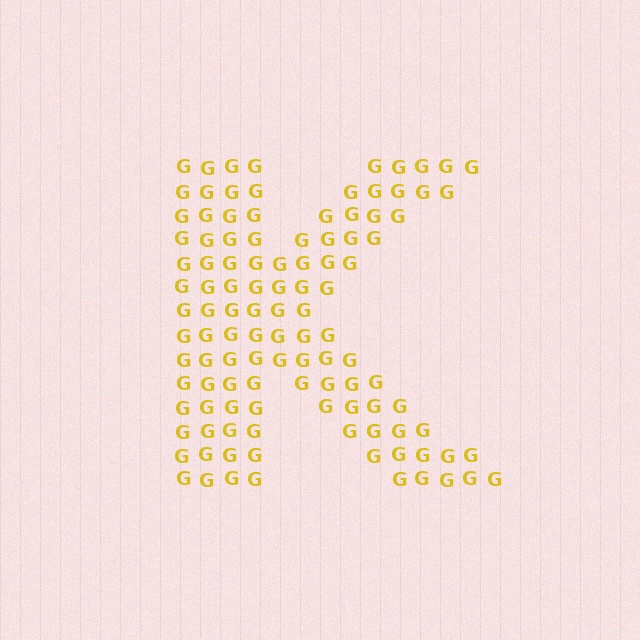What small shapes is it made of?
It is made of small letter G's.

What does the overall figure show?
The overall figure shows the letter K.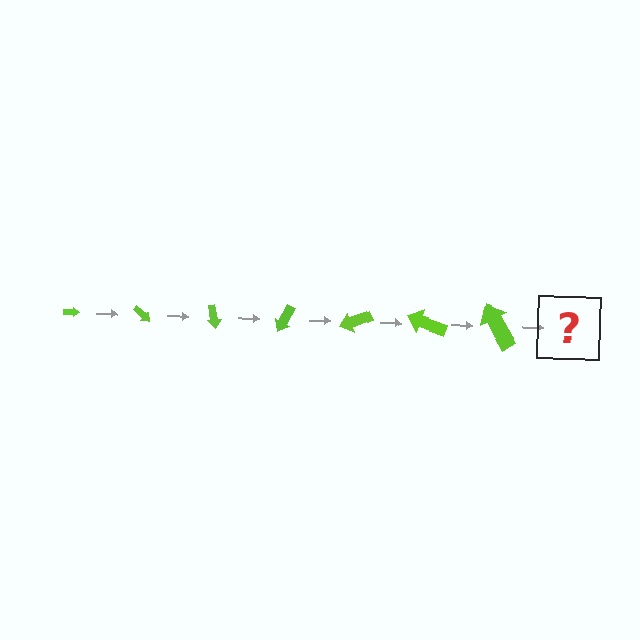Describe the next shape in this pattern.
It should be an arrow, larger than the previous one and rotated 280 degrees from the start.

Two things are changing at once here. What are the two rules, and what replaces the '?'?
The two rules are that the arrow grows larger each step and it rotates 40 degrees each step. The '?' should be an arrow, larger than the previous one and rotated 280 degrees from the start.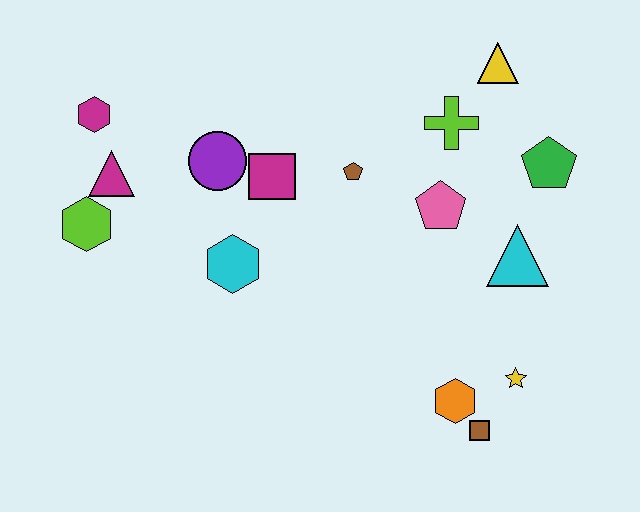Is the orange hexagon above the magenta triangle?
No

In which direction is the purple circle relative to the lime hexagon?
The purple circle is to the right of the lime hexagon.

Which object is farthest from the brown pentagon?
The brown square is farthest from the brown pentagon.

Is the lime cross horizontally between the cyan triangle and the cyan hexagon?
Yes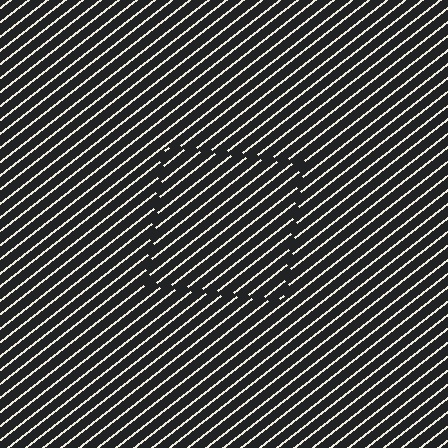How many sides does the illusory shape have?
4 sides — the line-ends trace a square.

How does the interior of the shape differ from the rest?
The interior of the shape contains the same grating, shifted by half a period — the contour is defined by the phase discontinuity where line-ends from the inner and outer gratings abut.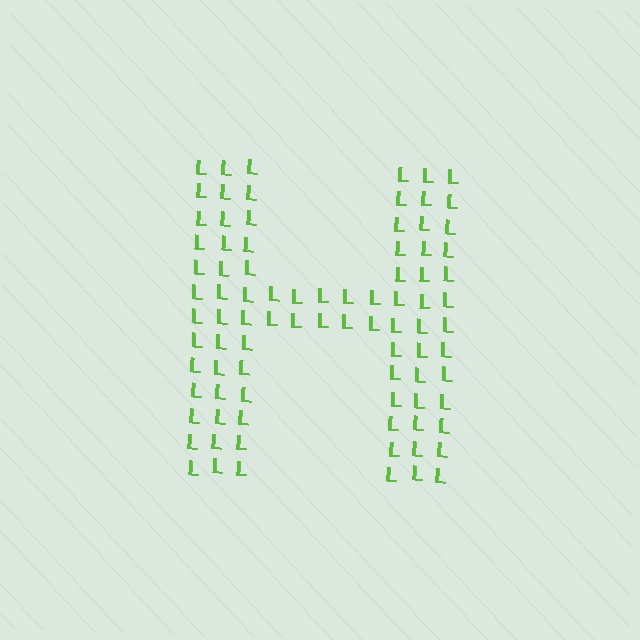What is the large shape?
The large shape is the letter H.